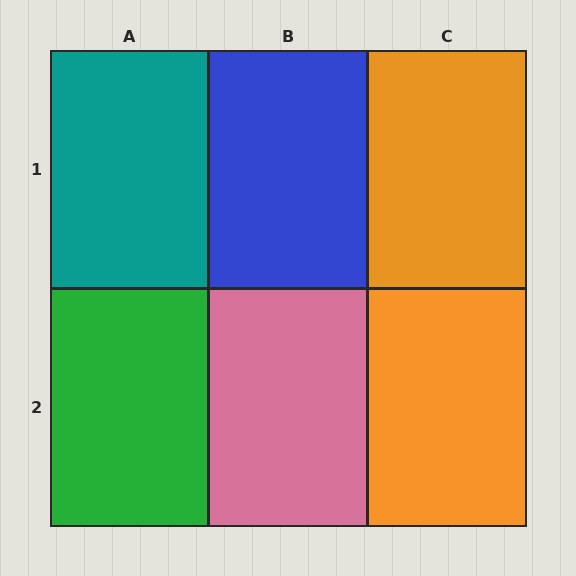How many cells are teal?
1 cell is teal.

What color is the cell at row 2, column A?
Green.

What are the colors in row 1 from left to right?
Teal, blue, orange.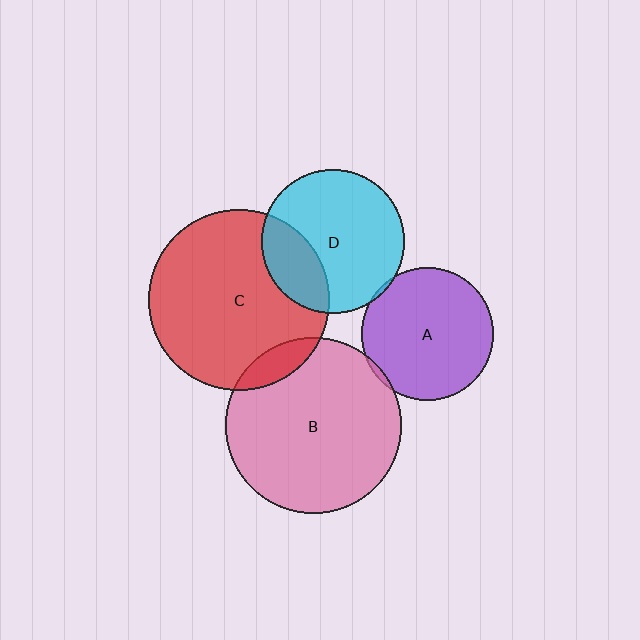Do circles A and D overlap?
Yes.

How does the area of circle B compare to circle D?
Approximately 1.5 times.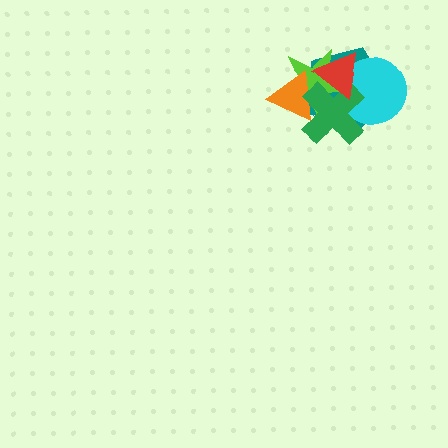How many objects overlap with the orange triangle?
4 objects overlap with the orange triangle.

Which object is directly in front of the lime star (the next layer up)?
The orange triangle is directly in front of the lime star.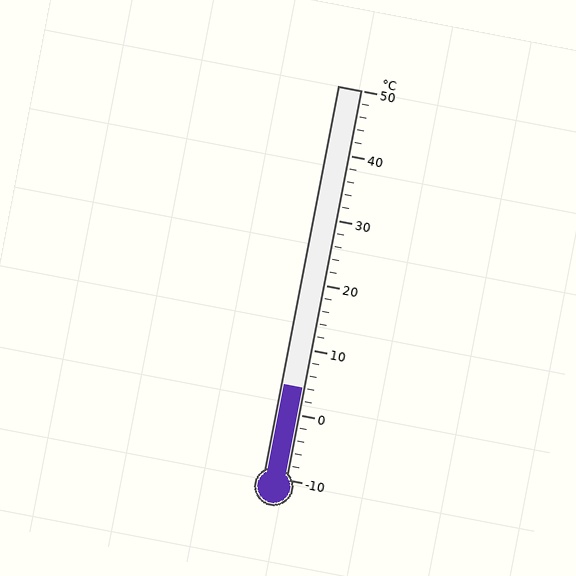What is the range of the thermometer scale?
The thermometer scale ranges from -10°C to 50°C.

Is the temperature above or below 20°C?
The temperature is below 20°C.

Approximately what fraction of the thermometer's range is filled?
The thermometer is filled to approximately 25% of its range.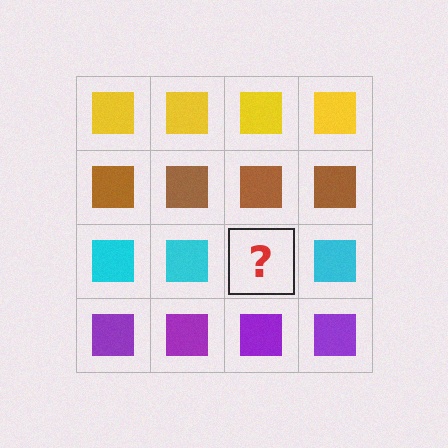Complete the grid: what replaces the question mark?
The question mark should be replaced with a cyan square.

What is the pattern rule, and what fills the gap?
The rule is that each row has a consistent color. The gap should be filled with a cyan square.